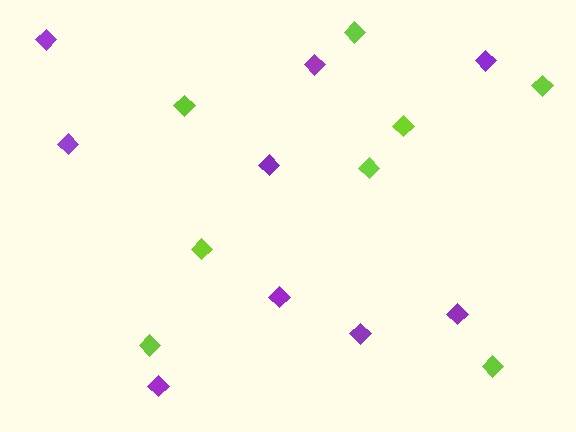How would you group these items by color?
There are 2 groups: one group of purple diamonds (9) and one group of lime diamonds (8).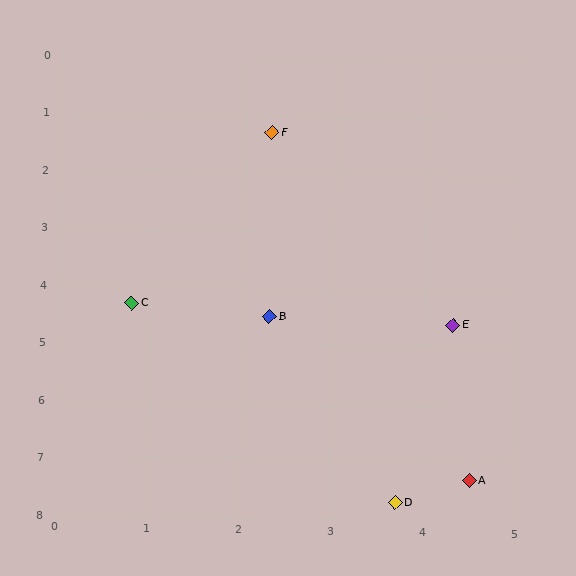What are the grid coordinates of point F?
Point F is at approximately (2.3, 1.3).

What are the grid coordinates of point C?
Point C is at approximately (0.8, 4.3).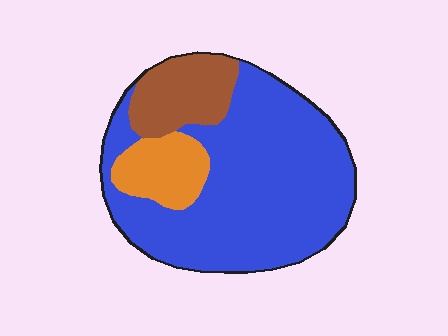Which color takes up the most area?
Blue, at roughly 70%.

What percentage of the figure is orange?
Orange takes up about one eighth (1/8) of the figure.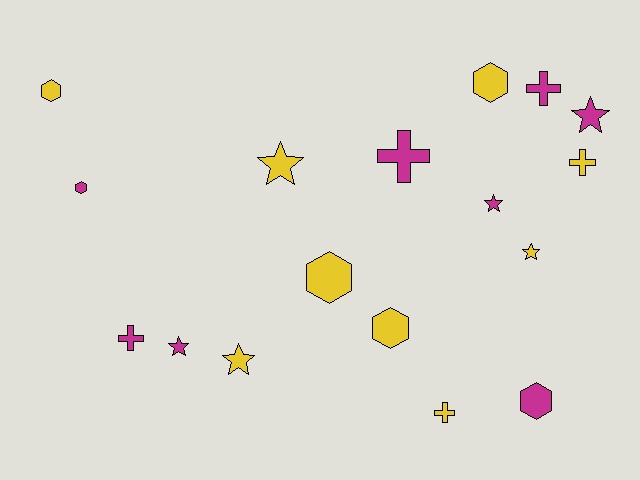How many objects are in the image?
There are 17 objects.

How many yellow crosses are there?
There are 2 yellow crosses.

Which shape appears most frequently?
Star, with 6 objects.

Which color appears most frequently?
Yellow, with 9 objects.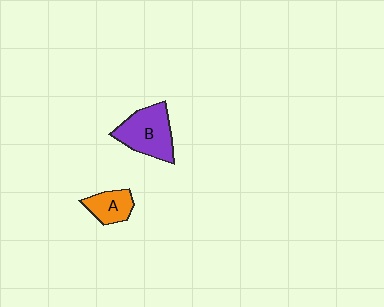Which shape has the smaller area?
Shape A (orange).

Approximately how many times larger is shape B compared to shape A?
Approximately 1.8 times.